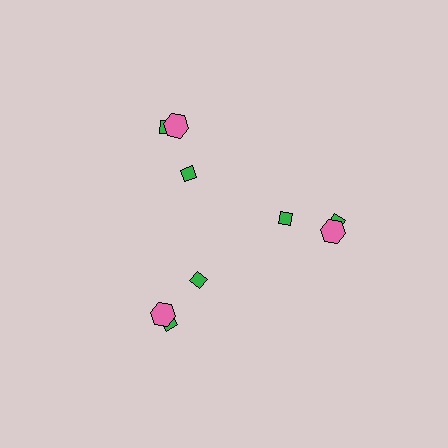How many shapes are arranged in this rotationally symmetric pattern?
There are 9 shapes, arranged in 3 groups of 3.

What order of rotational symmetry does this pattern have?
This pattern has 3-fold rotational symmetry.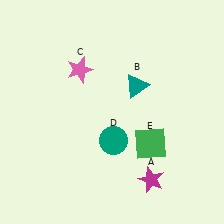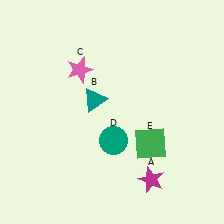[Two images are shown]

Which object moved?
The teal triangle (B) moved left.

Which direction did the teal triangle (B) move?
The teal triangle (B) moved left.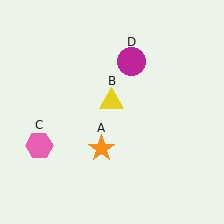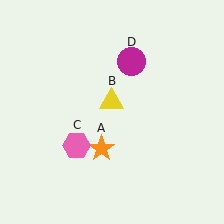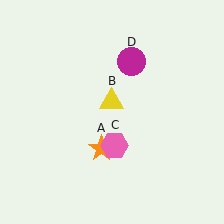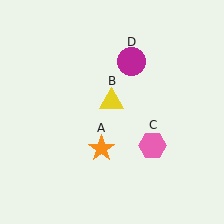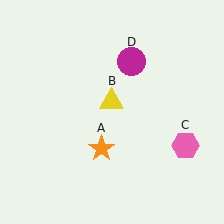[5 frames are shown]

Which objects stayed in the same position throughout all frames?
Orange star (object A) and yellow triangle (object B) and magenta circle (object D) remained stationary.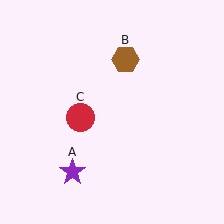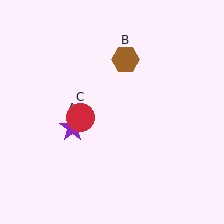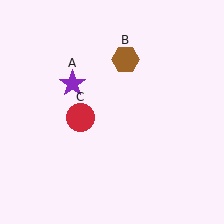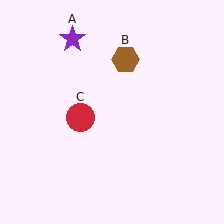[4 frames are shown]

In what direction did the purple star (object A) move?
The purple star (object A) moved up.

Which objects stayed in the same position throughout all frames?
Brown hexagon (object B) and red circle (object C) remained stationary.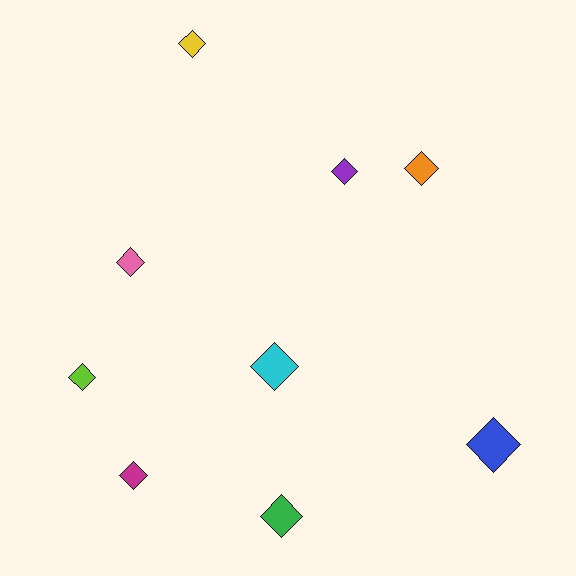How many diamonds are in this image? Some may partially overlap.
There are 9 diamonds.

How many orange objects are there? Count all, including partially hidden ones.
There is 1 orange object.